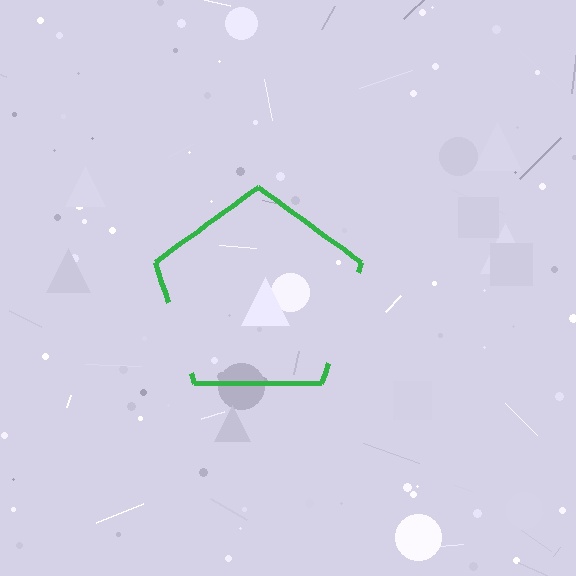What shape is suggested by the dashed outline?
The dashed outline suggests a pentagon.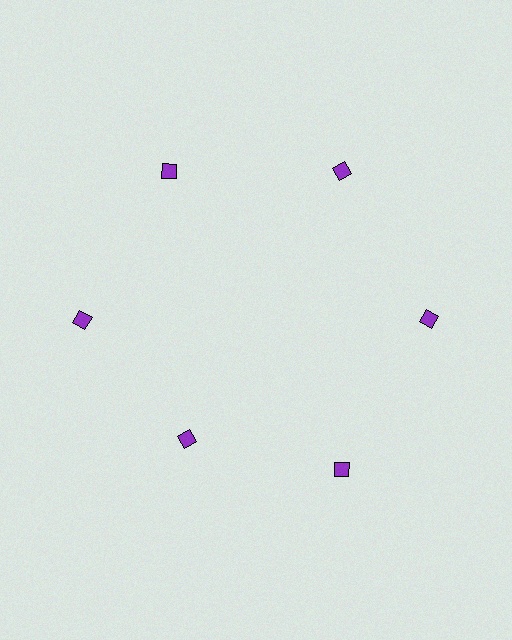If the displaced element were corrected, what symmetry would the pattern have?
It would have 6-fold rotational symmetry — the pattern would map onto itself every 60 degrees.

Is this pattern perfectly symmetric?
No. The 6 purple diamonds are arranged in a ring, but one element near the 7 o'clock position is pulled inward toward the center, breaking the 6-fold rotational symmetry.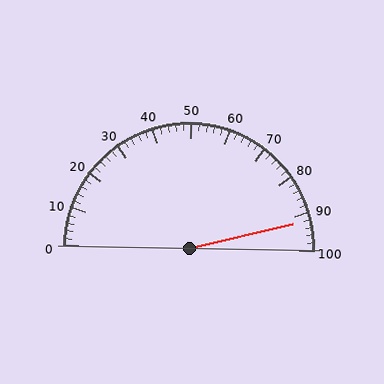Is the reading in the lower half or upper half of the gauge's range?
The reading is in the upper half of the range (0 to 100).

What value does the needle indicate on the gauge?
The needle indicates approximately 92.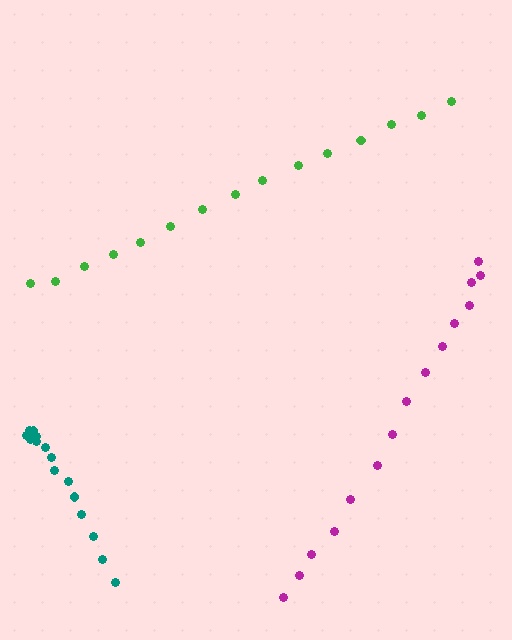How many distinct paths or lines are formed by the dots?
There are 3 distinct paths.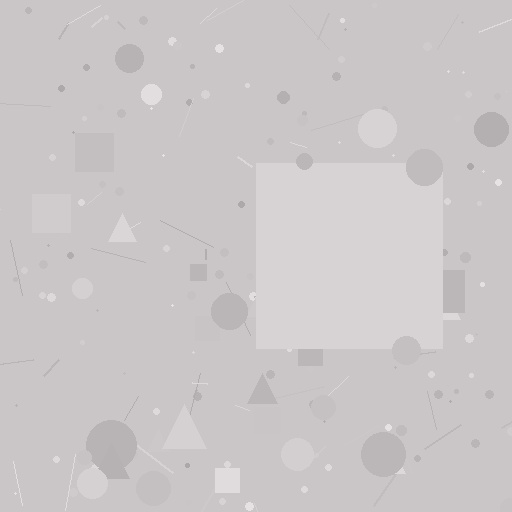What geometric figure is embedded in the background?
A square is embedded in the background.